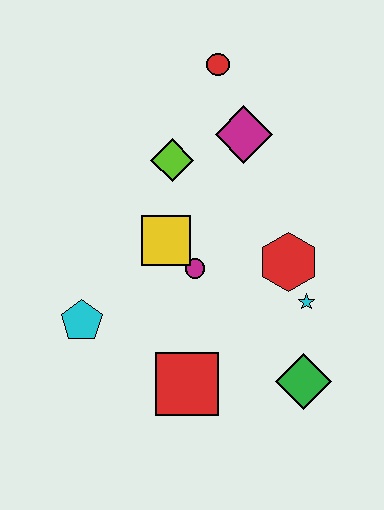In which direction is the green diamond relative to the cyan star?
The green diamond is below the cyan star.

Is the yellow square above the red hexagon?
Yes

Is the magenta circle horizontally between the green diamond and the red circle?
No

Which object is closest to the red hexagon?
The cyan star is closest to the red hexagon.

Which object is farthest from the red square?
The red circle is farthest from the red square.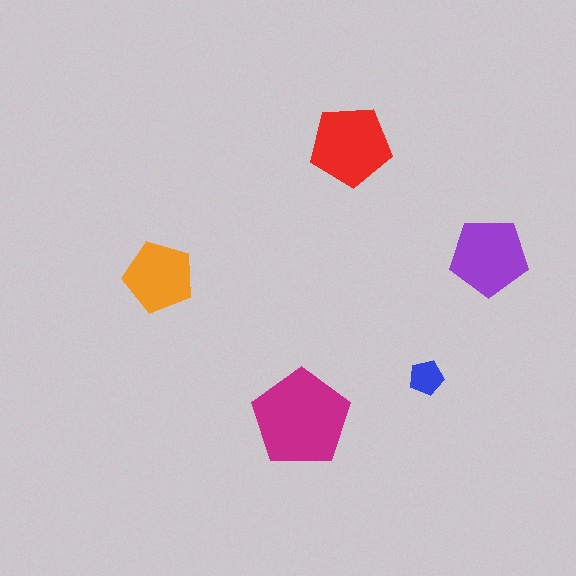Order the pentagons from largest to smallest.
the magenta one, the red one, the purple one, the orange one, the blue one.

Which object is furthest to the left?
The orange pentagon is leftmost.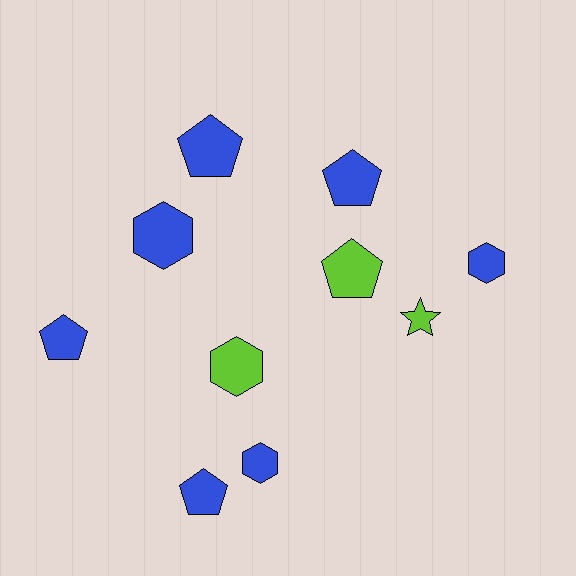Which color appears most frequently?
Blue, with 7 objects.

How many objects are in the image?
There are 10 objects.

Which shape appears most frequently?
Pentagon, with 5 objects.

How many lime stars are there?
There is 1 lime star.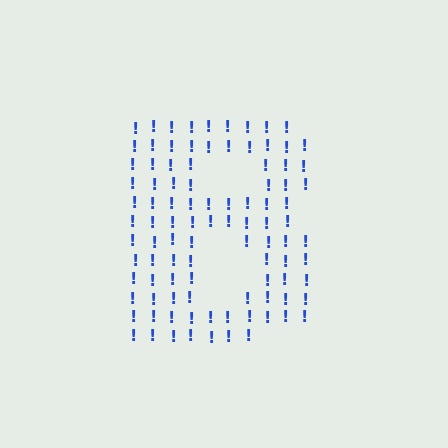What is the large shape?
The large shape is the letter B.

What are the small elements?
The small elements are exclamation marks.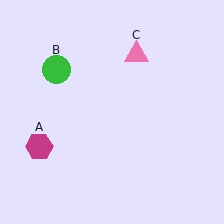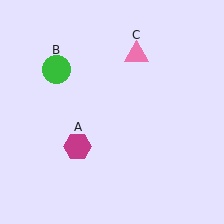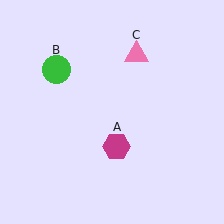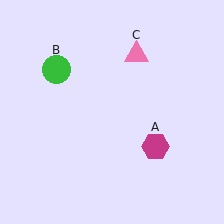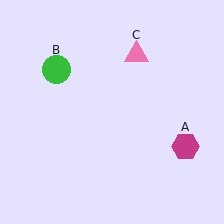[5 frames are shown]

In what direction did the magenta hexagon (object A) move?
The magenta hexagon (object A) moved right.